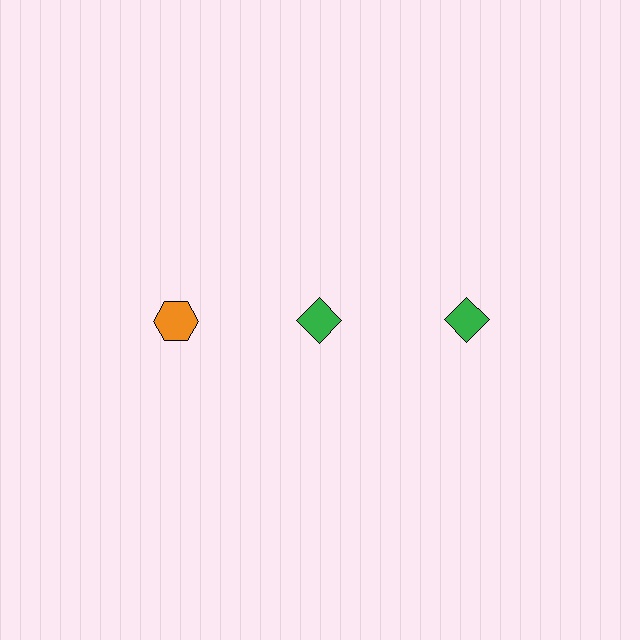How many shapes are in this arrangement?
There are 3 shapes arranged in a grid pattern.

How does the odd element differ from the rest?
It differs in both color (orange instead of green) and shape (hexagon instead of diamond).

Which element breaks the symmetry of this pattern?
The orange hexagon in the top row, leftmost column breaks the symmetry. All other shapes are green diamonds.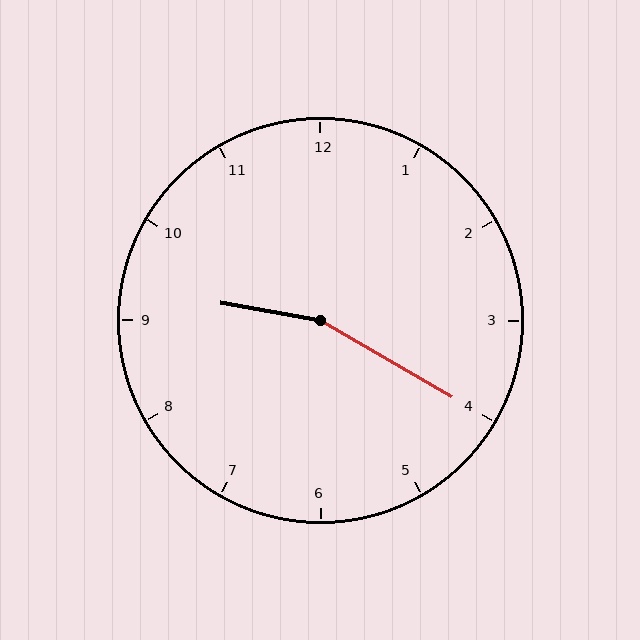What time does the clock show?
9:20.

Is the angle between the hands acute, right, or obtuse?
It is obtuse.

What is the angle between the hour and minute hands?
Approximately 160 degrees.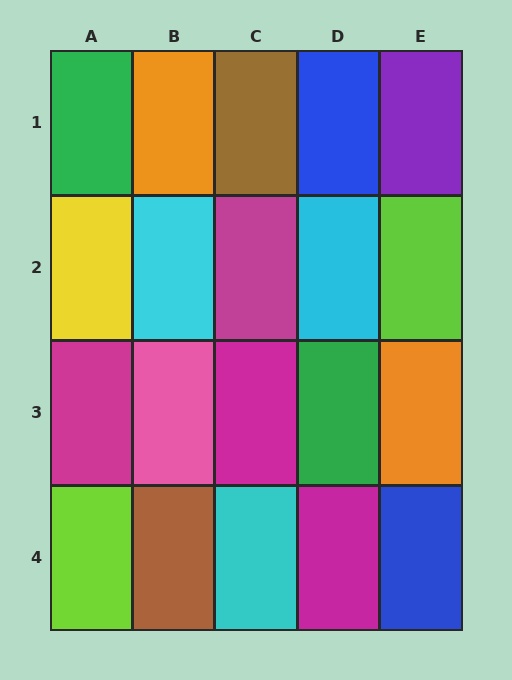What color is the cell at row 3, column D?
Green.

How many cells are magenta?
4 cells are magenta.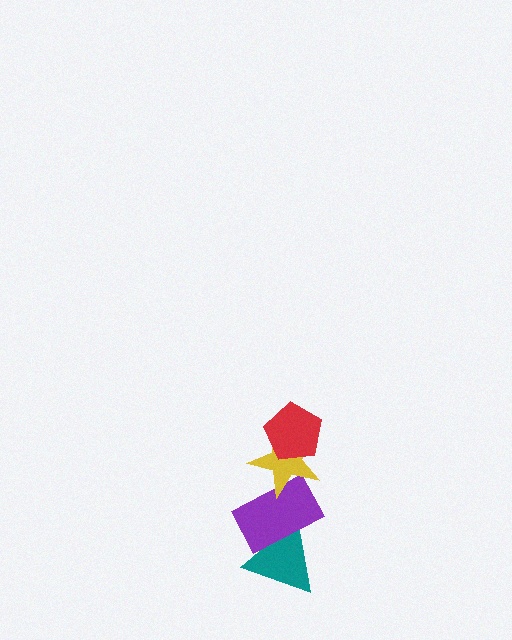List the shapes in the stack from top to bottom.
From top to bottom: the red pentagon, the yellow star, the purple rectangle, the teal triangle.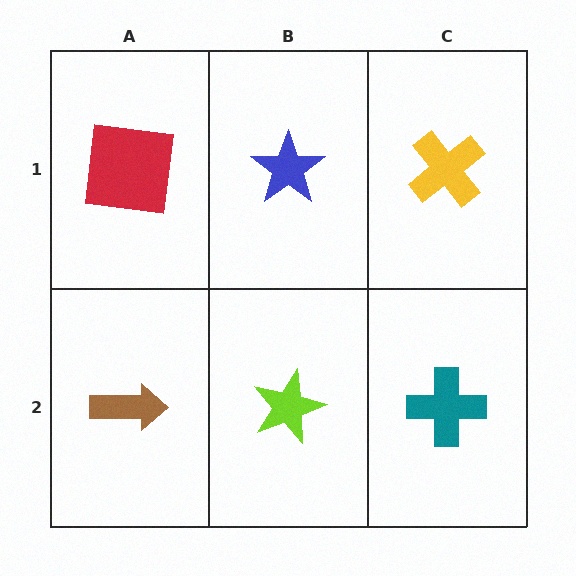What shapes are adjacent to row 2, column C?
A yellow cross (row 1, column C), a lime star (row 2, column B).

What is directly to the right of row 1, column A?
A blue star.